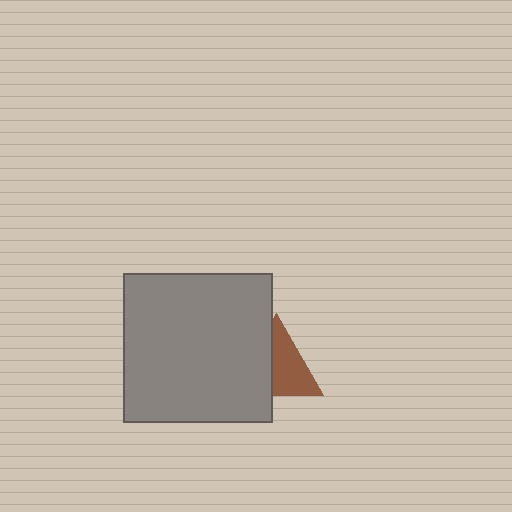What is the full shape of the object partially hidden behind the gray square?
The partially hidden object is a brown triangle.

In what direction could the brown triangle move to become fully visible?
The brown triangle could move right. That would shift it out from behind the gray square entirely.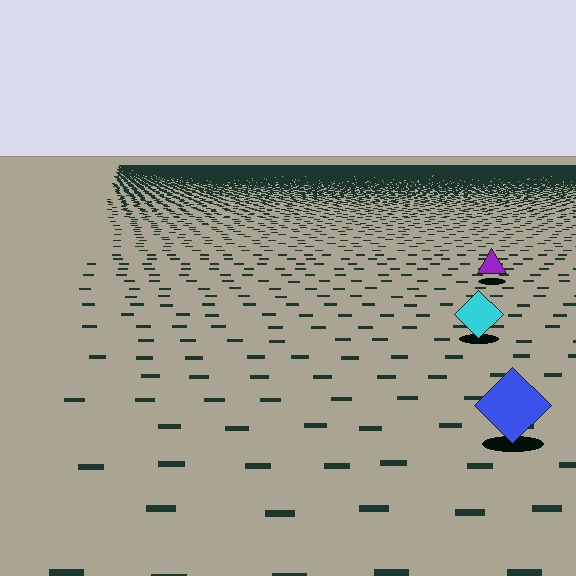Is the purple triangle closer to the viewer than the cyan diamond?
No. The cyan diamond is closer — you can tell from the texture gradient: the ground texture is coarser near it.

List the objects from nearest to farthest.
From nearest to farthest: the blue diamond, the cyan diamond, the purple triangle.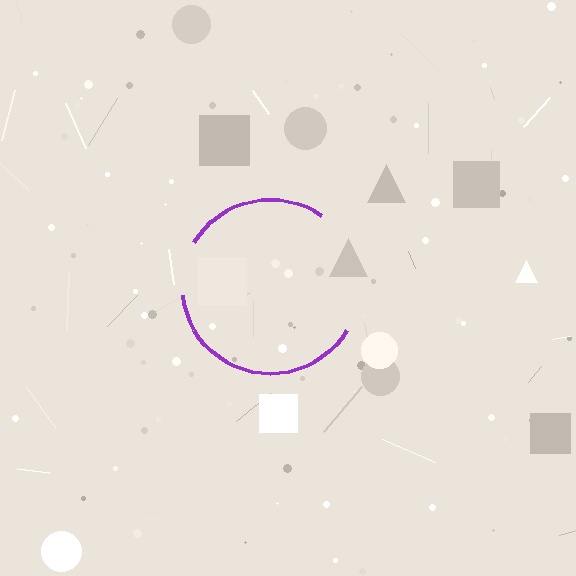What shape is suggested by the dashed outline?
The dashed outline suggests a circle.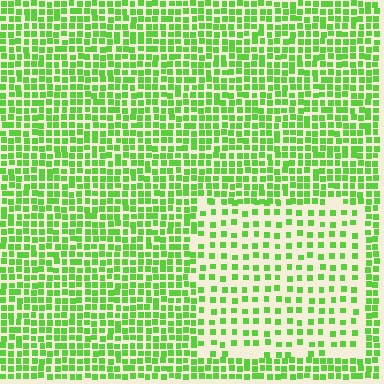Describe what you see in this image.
The image contains small lime elements arranged at two different densities. A rectangle-shaped region is visible where the elements are less densely packed than the surrounding area.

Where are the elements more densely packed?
The elements are more densely packed outside the rectangle boundary.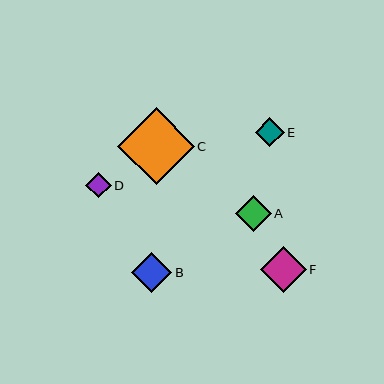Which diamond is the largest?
Diamond C is the largest with a size of approximately 76 pixels.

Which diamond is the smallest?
Diamond D is the smallest with a size of approximately 25 pixels.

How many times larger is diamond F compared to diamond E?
Diamond F is approximately 1.6 times the size of diamond E.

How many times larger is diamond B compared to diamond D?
Diamond B is approximately 1.6 times the size of diamond D.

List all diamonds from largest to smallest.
From largest to smallest: C, F, B, A, E, D.